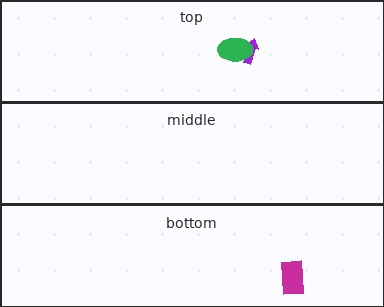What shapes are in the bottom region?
The magenta rectangle.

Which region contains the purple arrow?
The top region.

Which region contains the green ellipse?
The top region.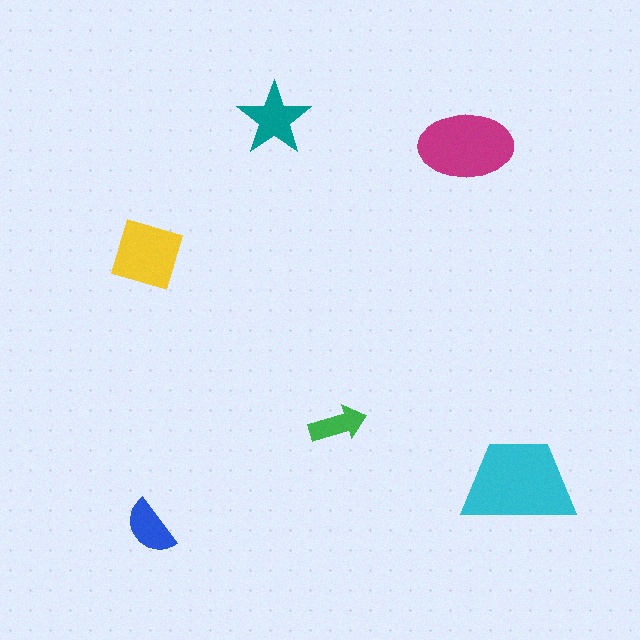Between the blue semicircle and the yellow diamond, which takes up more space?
The yellow diamond.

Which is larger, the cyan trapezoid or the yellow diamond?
The cyan trapezoid.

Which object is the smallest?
The green arrow.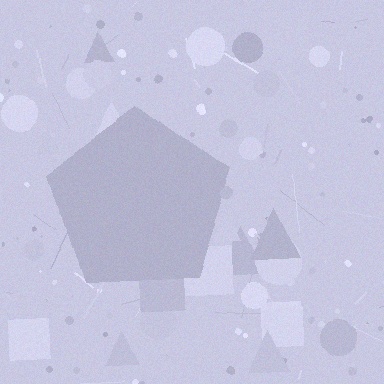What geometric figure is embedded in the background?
A pentagon is embedded in the background.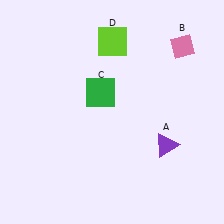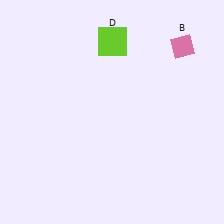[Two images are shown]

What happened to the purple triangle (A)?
The purple triangle (A) was removed in Image 2. It was in the bottom-right area of Image 1.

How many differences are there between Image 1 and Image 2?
There are 2 differences between the two images.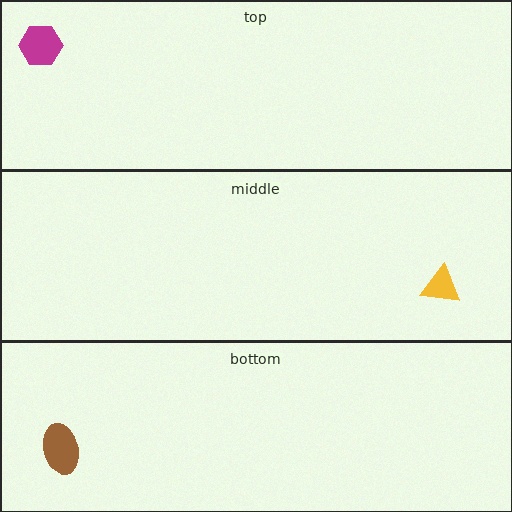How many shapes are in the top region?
1.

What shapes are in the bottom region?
The brown ellipse.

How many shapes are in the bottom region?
1.